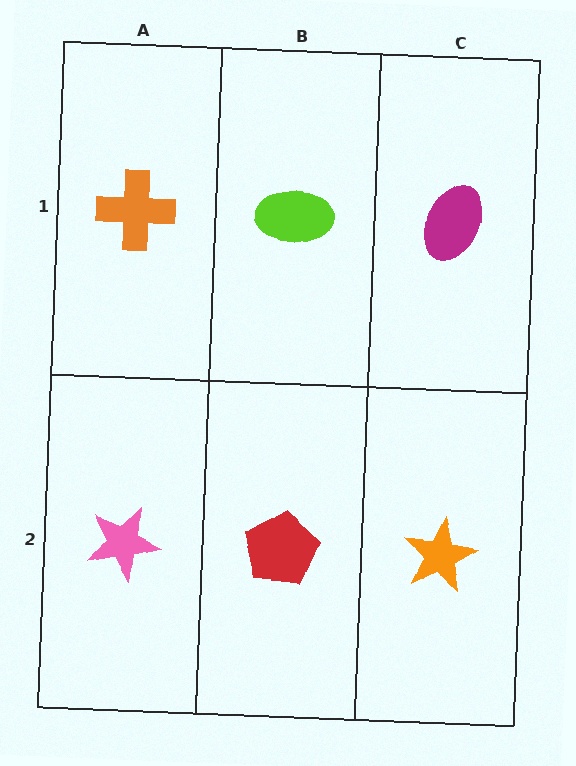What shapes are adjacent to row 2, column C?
A magenta ellipse (row 1, column C), a red pentagon (row 2, column B).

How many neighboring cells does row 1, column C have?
2.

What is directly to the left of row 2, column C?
A red pentagon.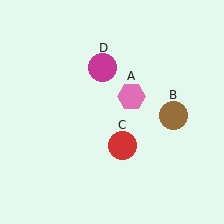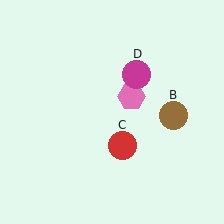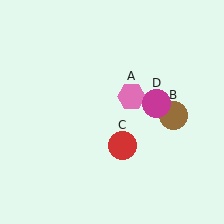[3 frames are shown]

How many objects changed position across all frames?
1 object changed position: magenta circle (object D).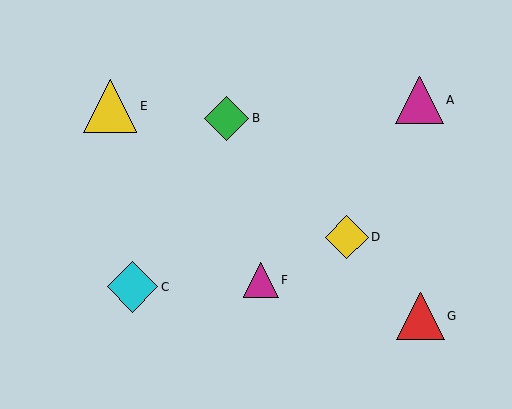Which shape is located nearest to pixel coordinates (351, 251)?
The yellow diamond (labeled D) at (347, 237) is nearest to that location.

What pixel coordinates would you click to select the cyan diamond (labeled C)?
Click at (132, 287) to select the cyan diamond C.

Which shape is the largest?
The yellow triangle (labeled E) is the largest.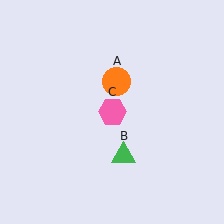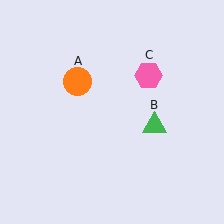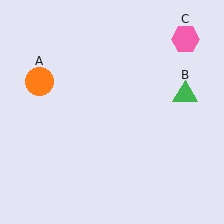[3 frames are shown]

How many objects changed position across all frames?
3 objects changed position: orange circle (object A), green triangle (object B), pink hexagon (object C).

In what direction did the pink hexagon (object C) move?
The pink hexagon (object C) moved up and to the right.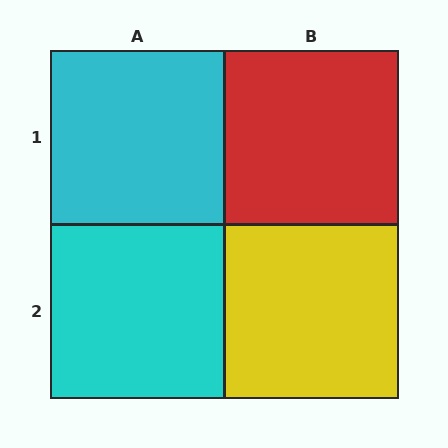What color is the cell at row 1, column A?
Cyan.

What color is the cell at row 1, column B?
Red.